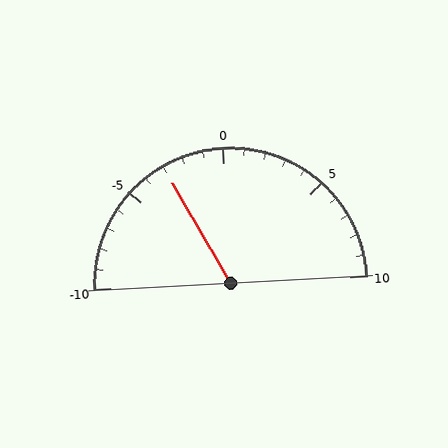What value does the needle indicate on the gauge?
The needle indicates approximately -3.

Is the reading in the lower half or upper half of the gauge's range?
The reading is in the lower half of the range (-10 to 10).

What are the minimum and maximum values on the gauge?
The gauge ranges from -10 to 10.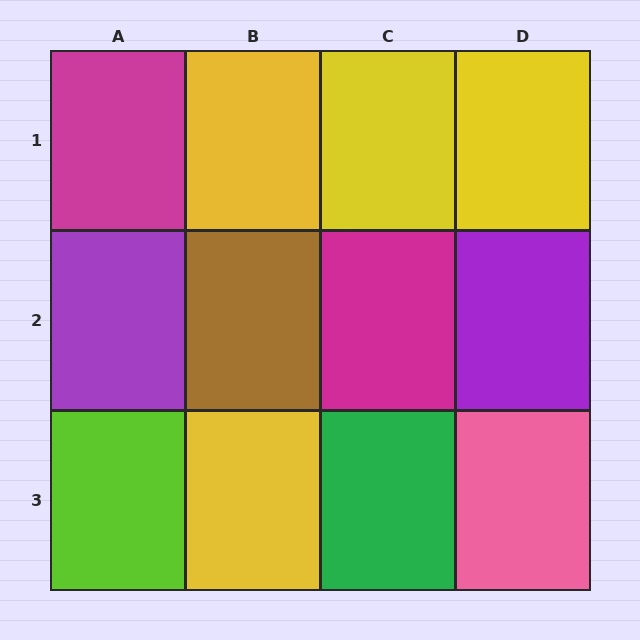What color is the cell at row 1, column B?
Yellow.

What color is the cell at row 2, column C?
Magenta.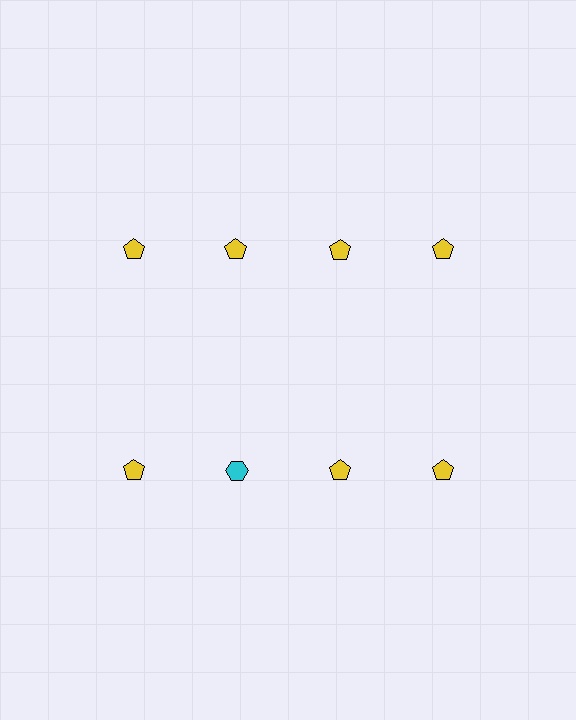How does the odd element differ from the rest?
It differs in both color (cyan instead of yellow) and shape (hexagon instead of pentagon).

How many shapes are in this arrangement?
There are 8 shapes arranged in a grid pattern.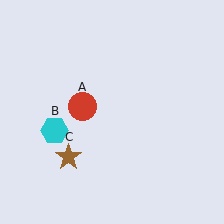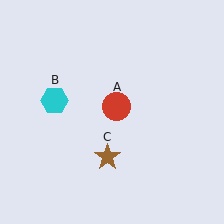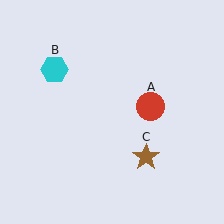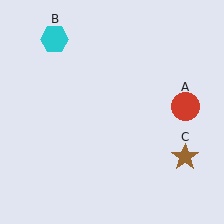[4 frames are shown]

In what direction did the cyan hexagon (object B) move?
The cyan hexagon (object B) moved up.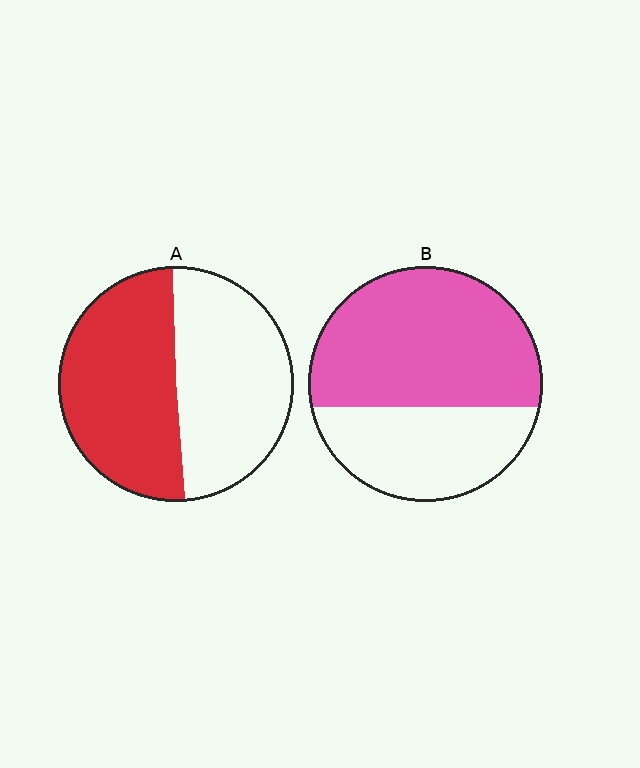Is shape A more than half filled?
Roughly half.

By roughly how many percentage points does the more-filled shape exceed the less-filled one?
By roughly 10 percentage points (B over A).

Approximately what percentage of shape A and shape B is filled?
A is approximately 50% and B is approximately 60%.